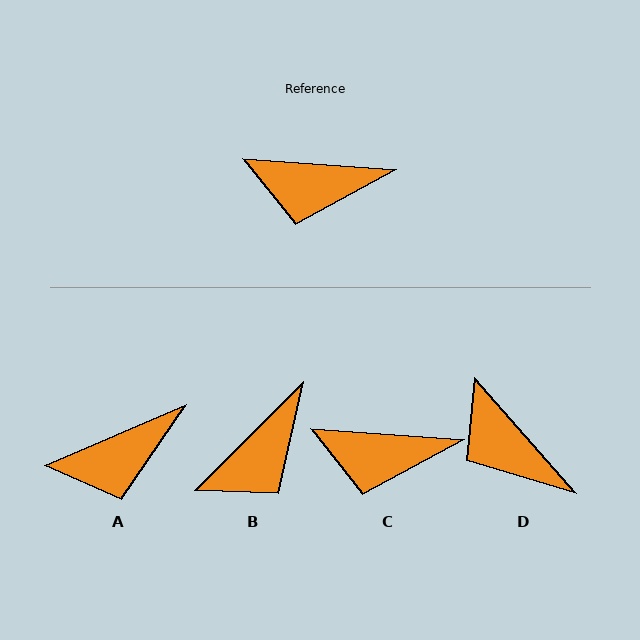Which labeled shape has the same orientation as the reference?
C.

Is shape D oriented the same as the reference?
No, it is off by about 45 degrees.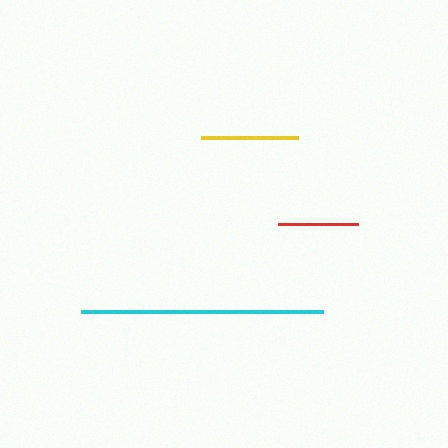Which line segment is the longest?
The cyan line is the longest at approximately 242 pixels.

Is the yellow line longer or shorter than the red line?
The yellow line is longer than the red line.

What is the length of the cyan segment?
The cyan segment is approximately 242 pixels long.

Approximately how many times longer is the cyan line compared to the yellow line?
The cyan line is approximately 2.5 times the length of the yellow line.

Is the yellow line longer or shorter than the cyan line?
The cyan line is longer than the yellow line.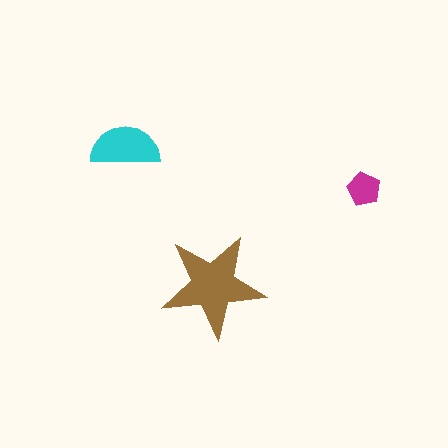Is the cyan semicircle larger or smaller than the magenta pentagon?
Larger.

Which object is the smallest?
The magenta pentagon.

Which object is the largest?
The brown star.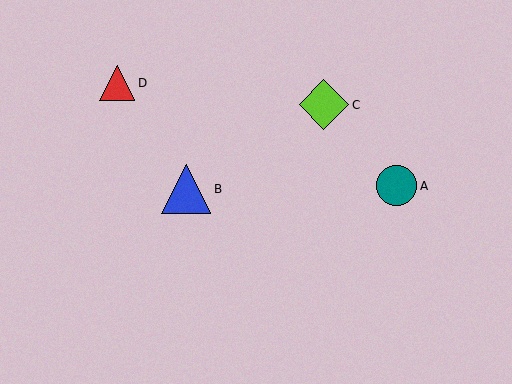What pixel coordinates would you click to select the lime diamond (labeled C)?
Click at (324, 105) to select the lime diamond C.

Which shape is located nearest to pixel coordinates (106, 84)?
The red triangle (labeled D) at (117, 83) is nearest to that location.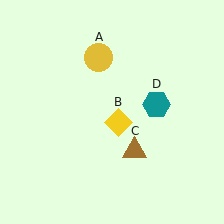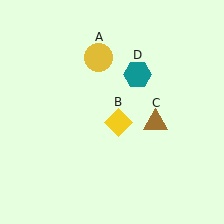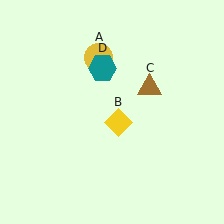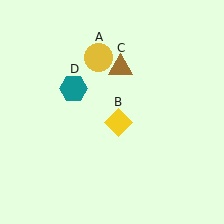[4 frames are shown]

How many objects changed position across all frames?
2 objects changed position: brown triangle (object C), teal hexagon (object D).